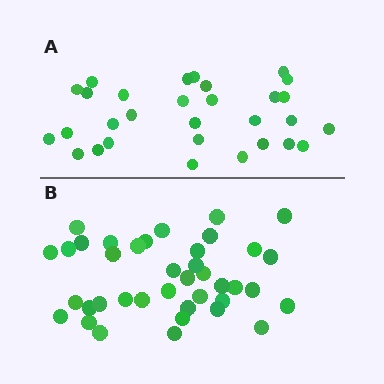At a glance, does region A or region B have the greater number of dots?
Region B (the bottom region) has more dots.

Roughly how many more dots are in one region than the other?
Region B has roughly 8 or so more dots than region A.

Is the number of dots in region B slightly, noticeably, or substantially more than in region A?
Region B has noticeably more, but not dramatically so. The ratio is roughly 1.3 to 1.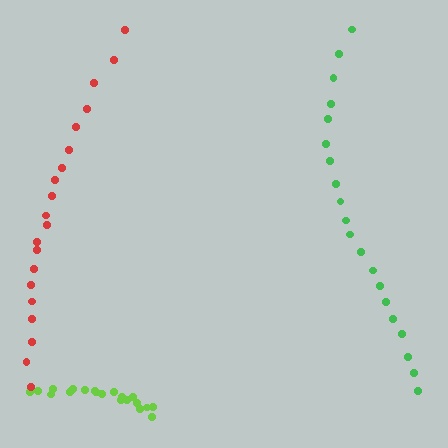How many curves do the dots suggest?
There are 3 distinct paths.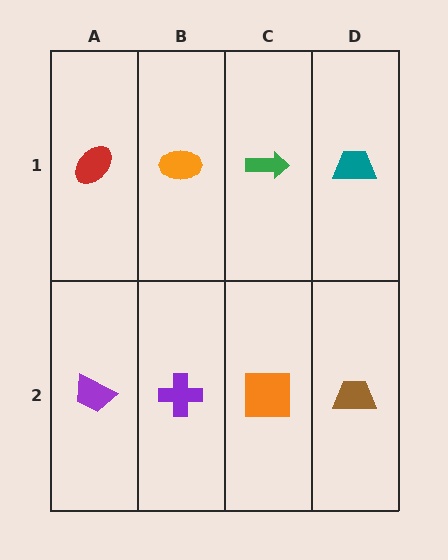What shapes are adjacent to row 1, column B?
A purple cross (row 2, column B), a red ellipse (row 1, column A), a green arrow (row 1, column C).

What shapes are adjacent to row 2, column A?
A red ellipse (row 1, column A), a purple cross (row 2, column B).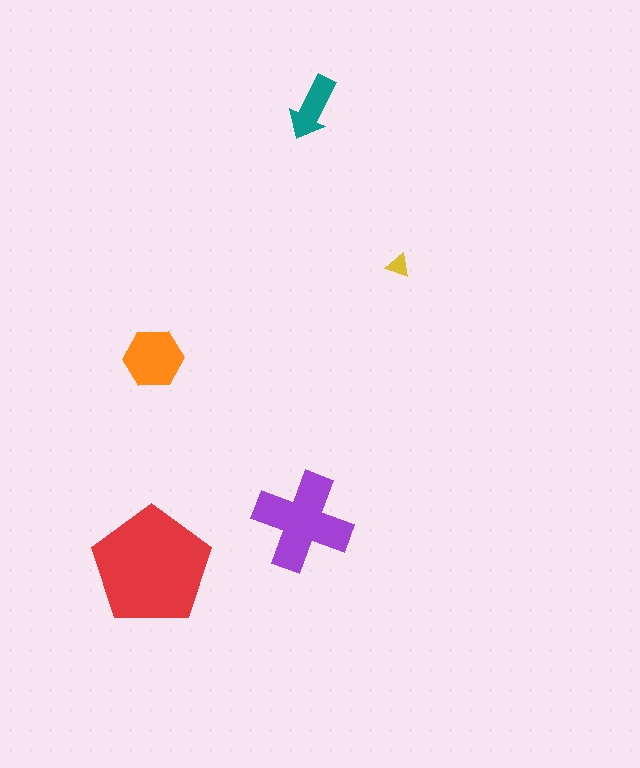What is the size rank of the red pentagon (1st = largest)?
1st.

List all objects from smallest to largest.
The yellow triangle, the teal arrow, the orange hexagon, the purple cross, the red pentagon.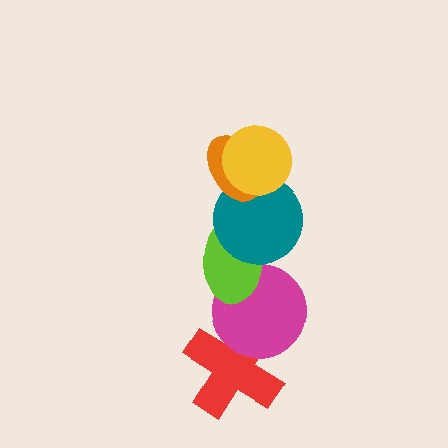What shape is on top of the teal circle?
The orange ellipse is on top of the teal circle.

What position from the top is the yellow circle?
The yellow circle is 1st from the top.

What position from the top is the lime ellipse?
The lime ellipse is 4th from the top.